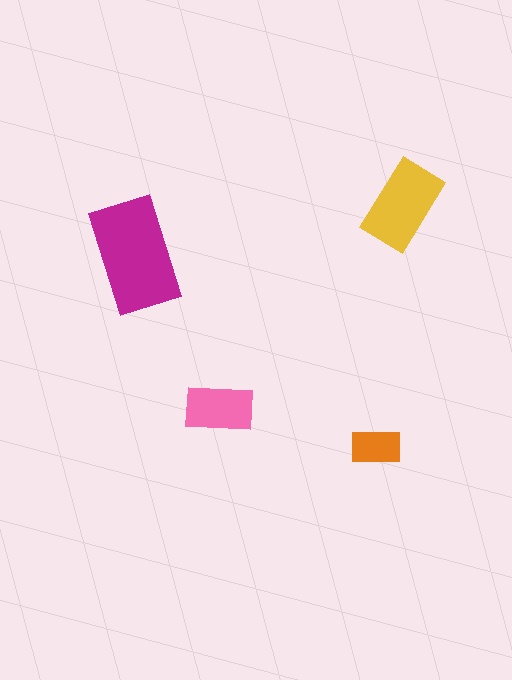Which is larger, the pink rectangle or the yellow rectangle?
The yellow one.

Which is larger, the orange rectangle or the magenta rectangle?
The magenta one.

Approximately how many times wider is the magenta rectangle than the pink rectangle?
About 1.5 times wider.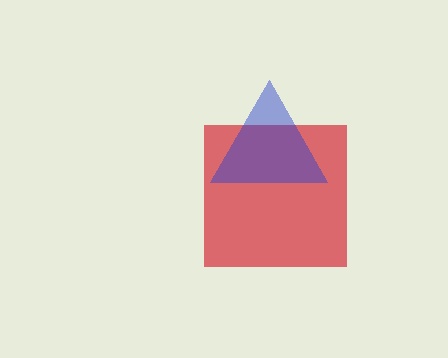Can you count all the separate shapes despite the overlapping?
Yes, there are 2 separate shapes.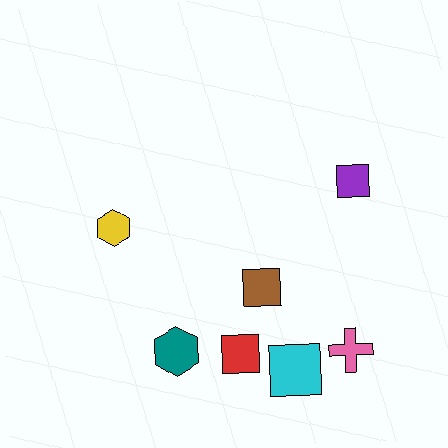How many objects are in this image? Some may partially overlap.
There are 7 objects.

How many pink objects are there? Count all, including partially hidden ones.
There is 1 pink object.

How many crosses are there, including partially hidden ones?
There is 1 cross.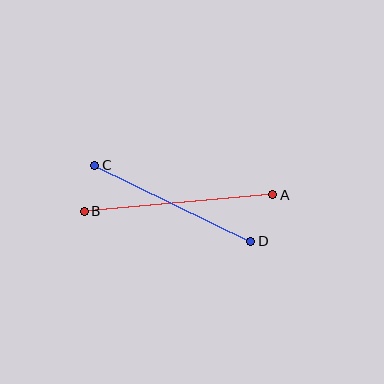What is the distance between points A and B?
The distance is approximately 190 pixels.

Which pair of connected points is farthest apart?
Points A and B are farthest apart.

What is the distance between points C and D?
The distance is approximately 174 pixels.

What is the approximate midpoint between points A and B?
The midpoint is at approximately (178, 203) pixels.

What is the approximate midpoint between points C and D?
The midpoint is at approximately (173, 203) pixels.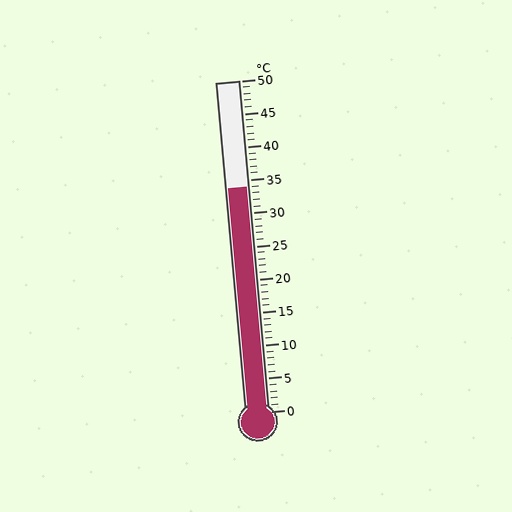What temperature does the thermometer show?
The thermometer shows approximately 34°C.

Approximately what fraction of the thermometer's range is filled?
The thermometer is filled to approximately 70% of its range.